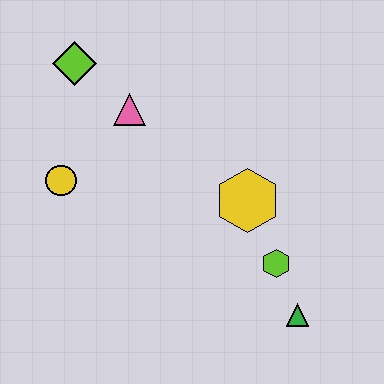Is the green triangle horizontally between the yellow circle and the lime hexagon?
No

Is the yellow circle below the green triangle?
No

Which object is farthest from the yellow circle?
The green triangle is farthest from the yellow circle.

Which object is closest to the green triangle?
The lime hexagon is closest to the green triangle.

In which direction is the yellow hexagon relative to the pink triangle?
The yellow hexagon is to the right of the pink triangle.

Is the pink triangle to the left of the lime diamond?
No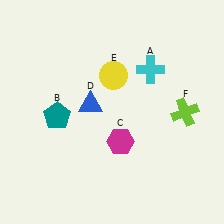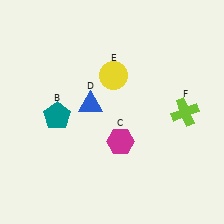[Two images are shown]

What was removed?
The cyan cross (A) was removed in Image 2.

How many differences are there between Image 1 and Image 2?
There is 1 difference between the two images.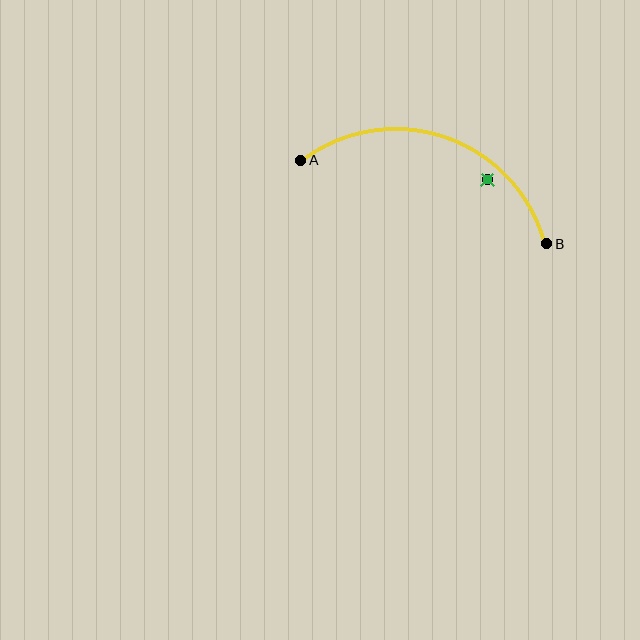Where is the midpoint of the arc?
The arc midpoint is the point on the curve farthest from the straight line joining A and B. It sits above that line.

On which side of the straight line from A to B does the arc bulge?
The arc bulges above the straight line connecting A and B.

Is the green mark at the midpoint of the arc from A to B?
No — the green mark does not lie on the arc at all. It sits slightly inside the curve.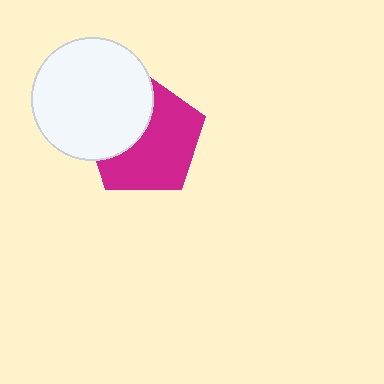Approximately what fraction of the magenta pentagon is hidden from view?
Roughly 38% of the magenta pentagon is hidden behind the white circle.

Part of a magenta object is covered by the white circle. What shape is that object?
It is a pentagon.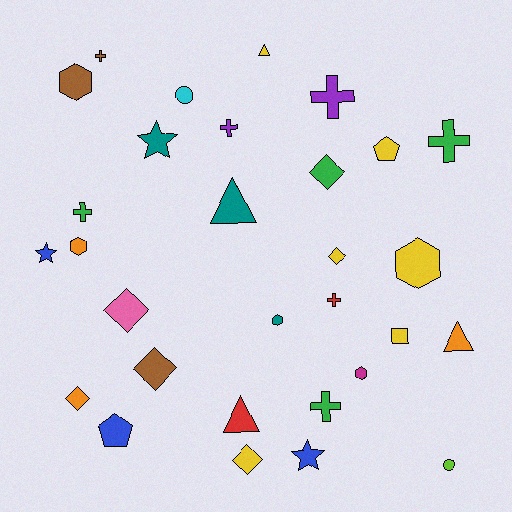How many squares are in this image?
There is 1 square.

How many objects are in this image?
There are 30 objects.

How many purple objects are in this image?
There are 2 purple objects.